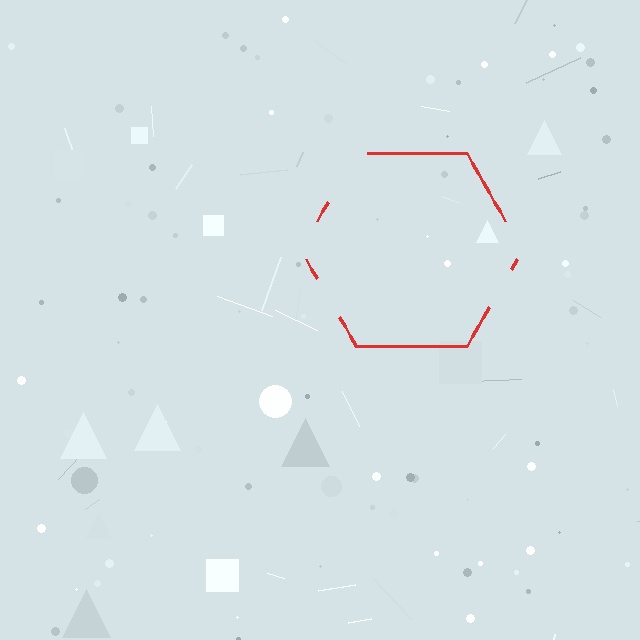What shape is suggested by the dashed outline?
The dashed outline suggests a hexagon.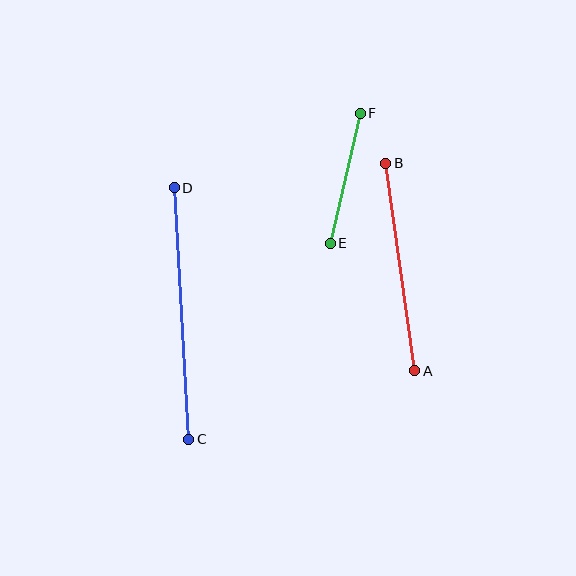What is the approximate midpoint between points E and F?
The midpoint is at approximately (345, 178) pixels.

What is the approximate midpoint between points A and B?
The midpoint is at approximately (400, 267) pixels.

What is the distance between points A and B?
The distance is approximately 210 pixels.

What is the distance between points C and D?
The distance is approximately 252 pixels.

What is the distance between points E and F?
The distance is approximately 133 pixels.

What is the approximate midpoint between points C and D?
The midpoint is at approximately (182, 313) pixels.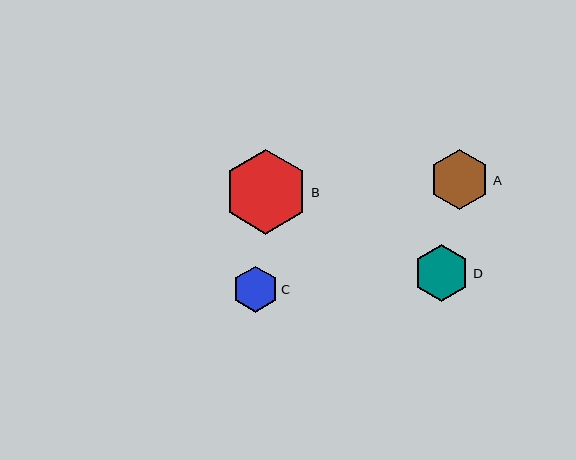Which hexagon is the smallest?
Hexagon C is the smallest with a size of approximately 46 pixels.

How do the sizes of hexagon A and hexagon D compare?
Hexagon A and hexagon D are approximately the same size.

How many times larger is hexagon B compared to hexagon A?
Hexagon B is approximately 1.4 times the size of hexagon A.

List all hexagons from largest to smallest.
From largest to smallest: B, A, D, C.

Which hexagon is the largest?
Hexagon B is the largest with a size of approximately 85 pixels.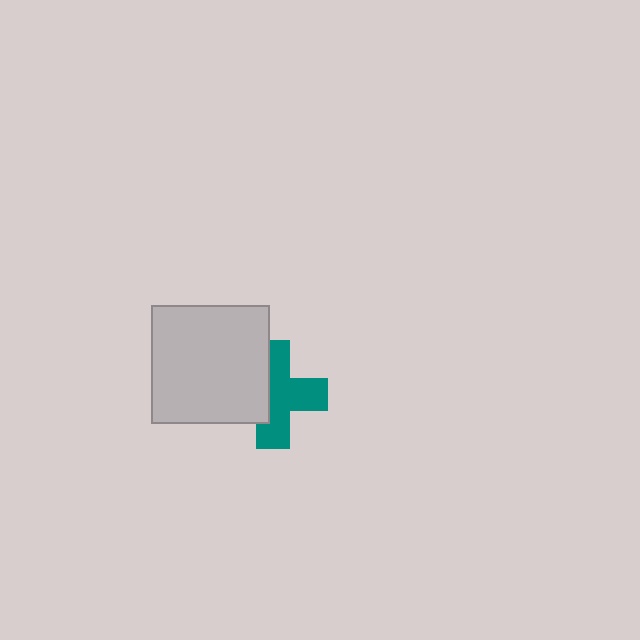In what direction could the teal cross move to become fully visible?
The teal cross could move right. That would shift it out from behind the light gray square entirely.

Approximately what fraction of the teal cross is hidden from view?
Roughly 39% of the teal cross is hidden behind the light gray square.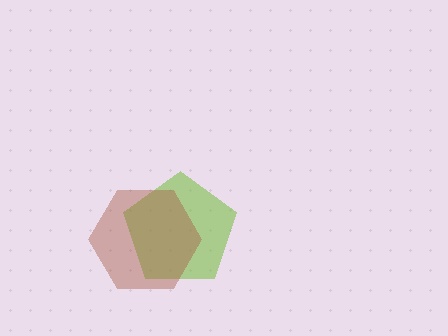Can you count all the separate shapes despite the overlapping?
Yes, there are 2 separate shapes.